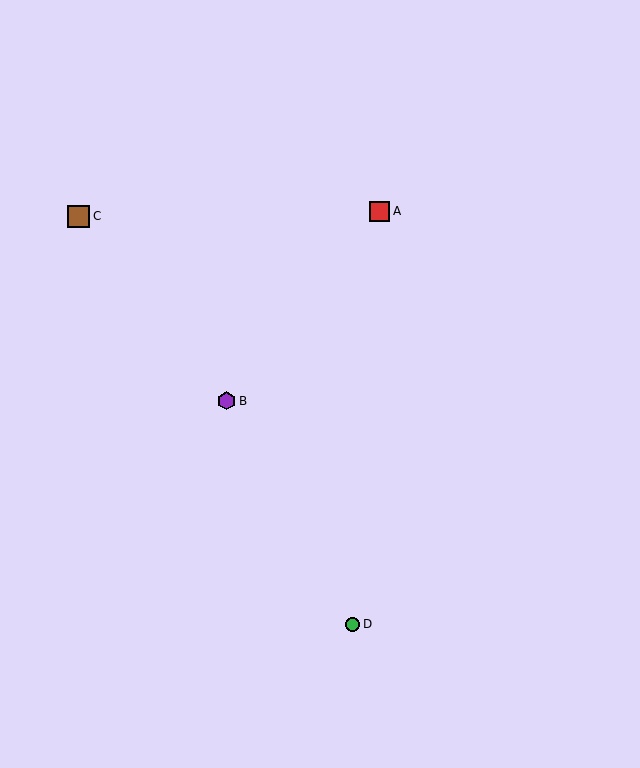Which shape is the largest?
The brown square (labeled C) is the largest.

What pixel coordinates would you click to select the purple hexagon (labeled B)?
Click at (227, 401) to select the purple hexagon B.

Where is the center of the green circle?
The center of the green circle is at (353, 624).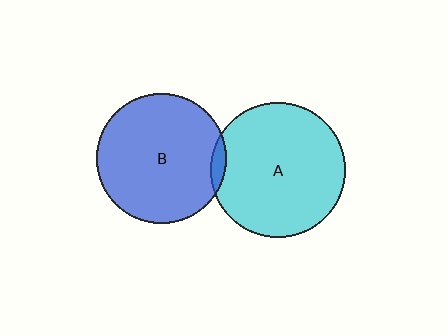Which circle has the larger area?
Circle A (cyan).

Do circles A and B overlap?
Yes.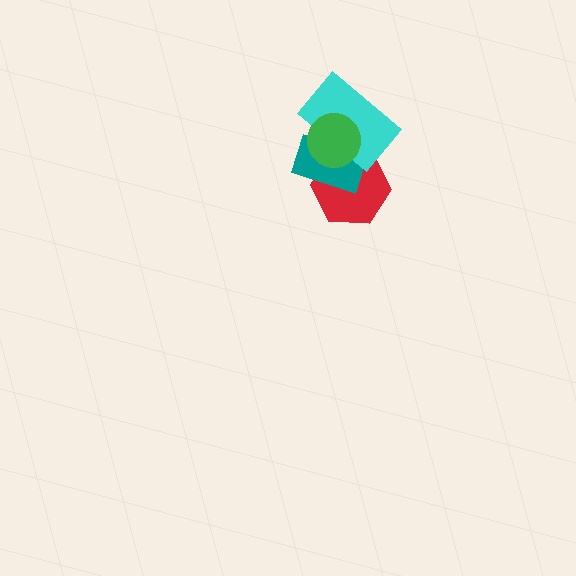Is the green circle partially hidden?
No, no other shape covers it.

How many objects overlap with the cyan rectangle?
3 objects overlap with the cyan rectangle.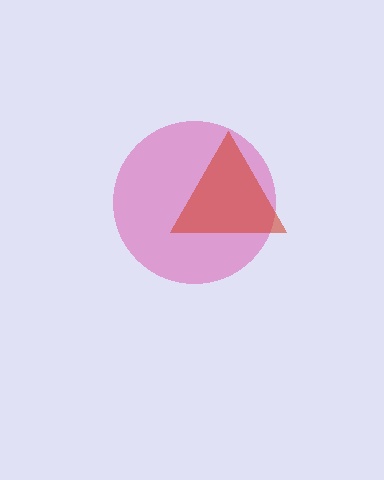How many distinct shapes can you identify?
There are 2 distinct shapes: a magenta circle, a red triangle.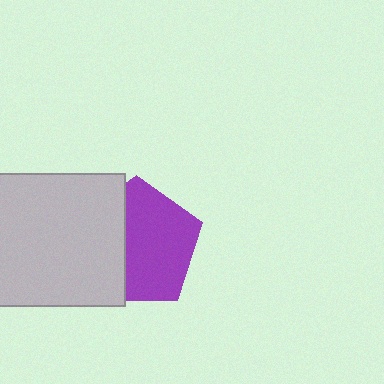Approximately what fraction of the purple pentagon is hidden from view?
Roughly 38% of the purple pentagon is hidden behind the light gray rectangle.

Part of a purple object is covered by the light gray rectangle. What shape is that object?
It is a pentagon.